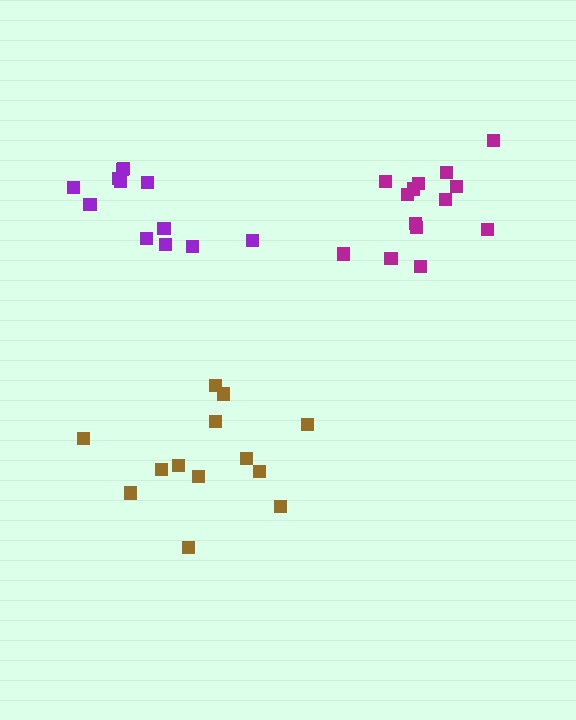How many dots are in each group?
Group 1: 13 dots, Group 2: 14 dots, Group 3: 12 dots (39 total).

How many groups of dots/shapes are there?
There are 3 groups.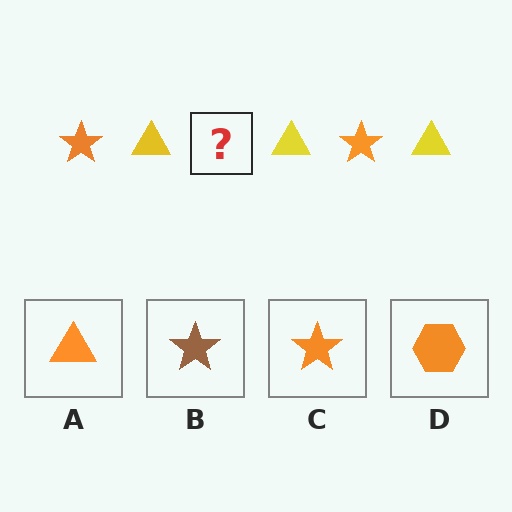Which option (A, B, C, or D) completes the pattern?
C.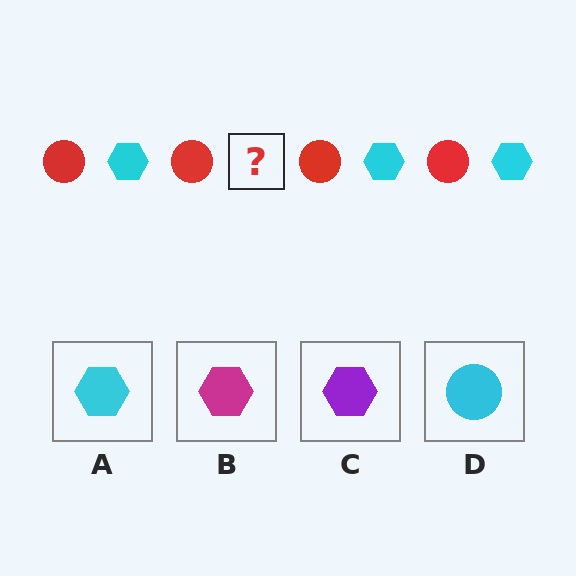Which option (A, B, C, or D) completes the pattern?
A.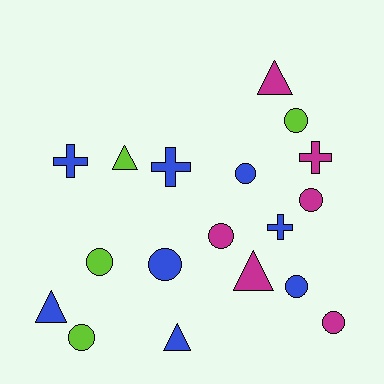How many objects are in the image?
There are 18 objects.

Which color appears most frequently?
Blue, with 8 objects.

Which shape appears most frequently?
Circle, with 9 objects.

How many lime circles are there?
There are 3 lime circles.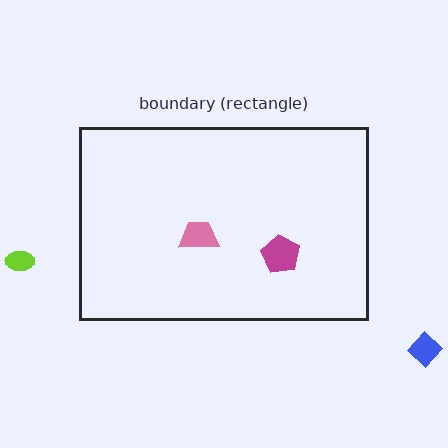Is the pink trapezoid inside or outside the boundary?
Inside.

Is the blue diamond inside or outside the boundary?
Outside.